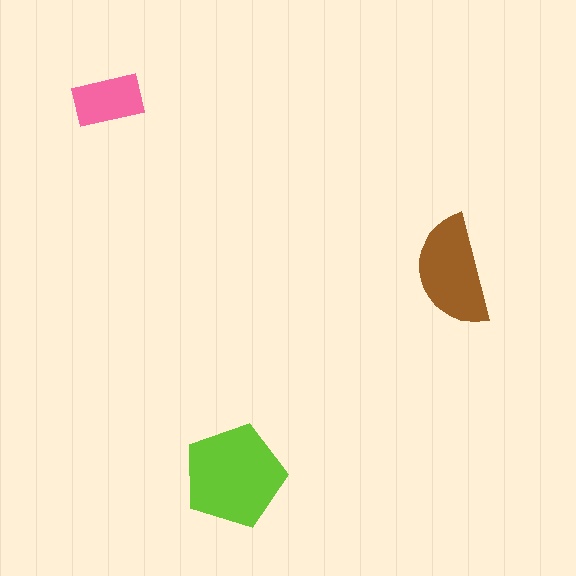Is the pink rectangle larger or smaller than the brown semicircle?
Smaller.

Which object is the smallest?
The pink rectangle.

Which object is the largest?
The lime pentagon.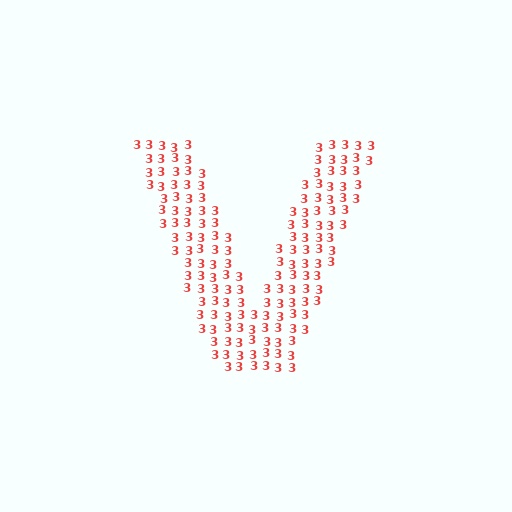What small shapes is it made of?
It is made of small digit 3's.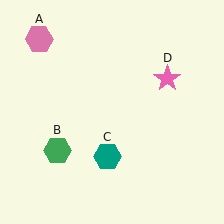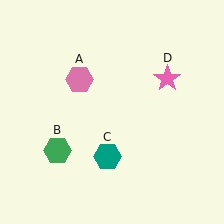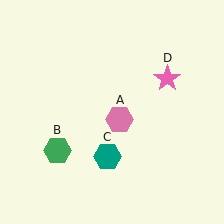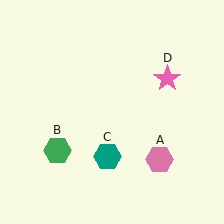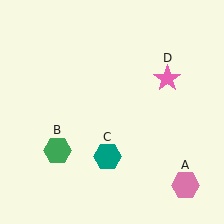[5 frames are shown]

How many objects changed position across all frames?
1 object changed position: pink hexagon (object A).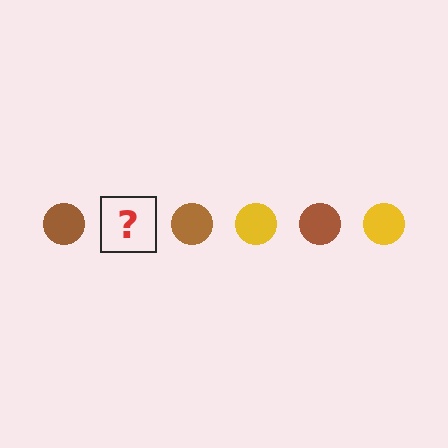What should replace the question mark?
The question mark should be replaced with a yellow circle.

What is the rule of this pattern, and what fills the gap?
The rule is that the pattern cycles through brown, yellow circles. The gap should be filled with a yellow circle.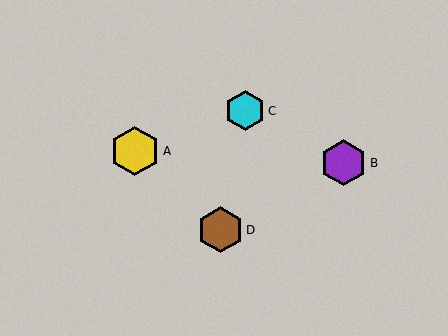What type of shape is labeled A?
Shape A is a yellow hexagon.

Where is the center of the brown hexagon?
The center of the brown hexagon is at (221, 230).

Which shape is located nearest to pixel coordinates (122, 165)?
The yellow hexagon (labeled A) at (135, 151) is nearest to that location.